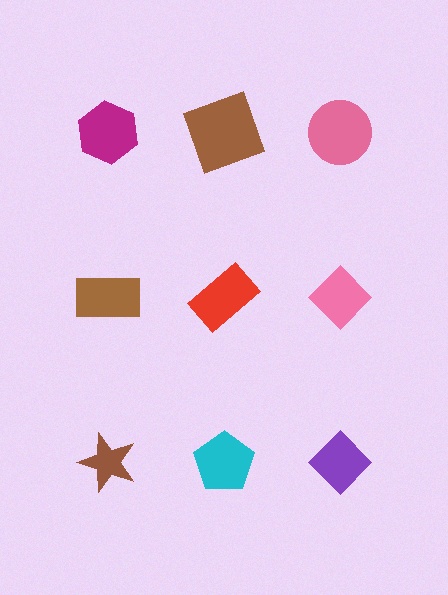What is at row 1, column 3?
A pink circle.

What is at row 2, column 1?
A brown rectangle.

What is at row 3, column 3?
A purple diamond.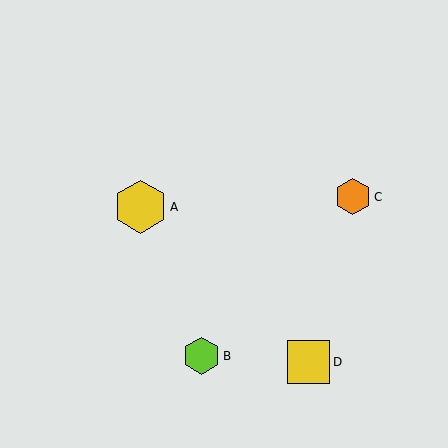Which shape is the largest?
The yellow hexagon (labeled A) is the largest.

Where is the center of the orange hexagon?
The center of the orange hexagon is at (353, 197).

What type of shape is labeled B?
Shape B is a lime hexagon.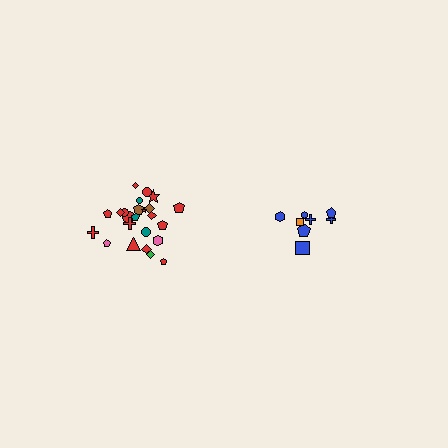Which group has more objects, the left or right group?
The left group.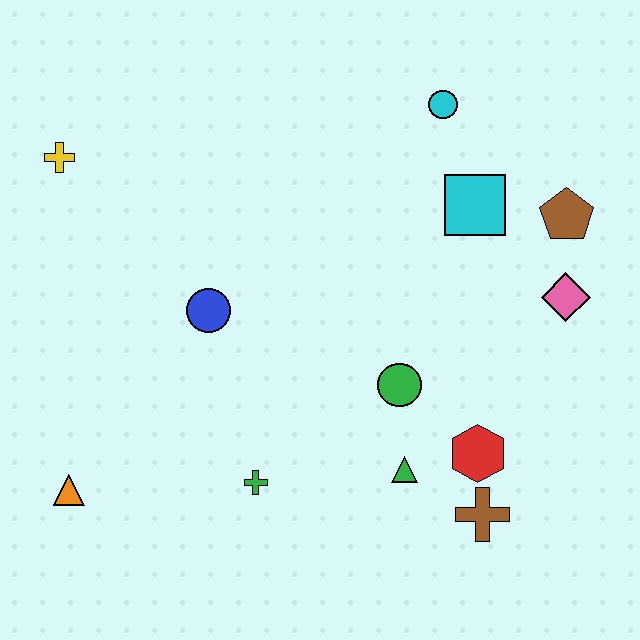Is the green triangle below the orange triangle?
No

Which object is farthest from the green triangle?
The yellow cross is farthest from the green triangle.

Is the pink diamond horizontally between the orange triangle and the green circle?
No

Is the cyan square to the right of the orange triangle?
Yes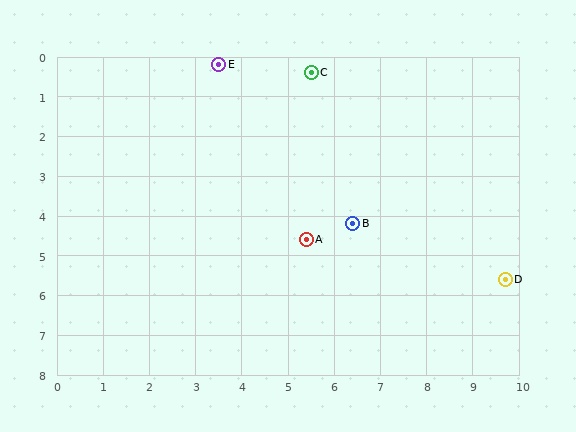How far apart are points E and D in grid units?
Points E and D are about 8.2 grid units apart.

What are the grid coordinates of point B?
Point B is at approximately (6.4, 4.2).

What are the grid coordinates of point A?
Point A is at approximately (5.4, 4.6).